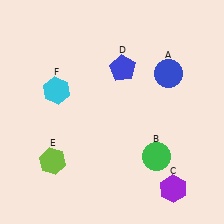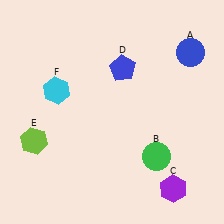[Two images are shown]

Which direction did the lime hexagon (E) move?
The lime hexagon (E) moved up.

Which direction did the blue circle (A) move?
The blue circle (A) moved right.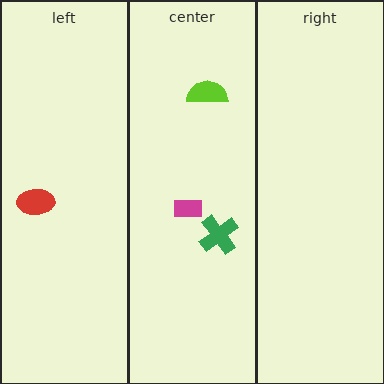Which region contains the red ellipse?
The left region.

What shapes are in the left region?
The red ellipse.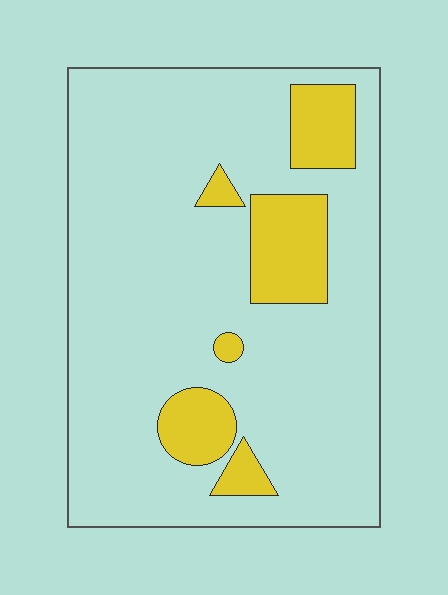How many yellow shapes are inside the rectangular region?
6.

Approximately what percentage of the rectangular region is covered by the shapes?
Approximately 15%.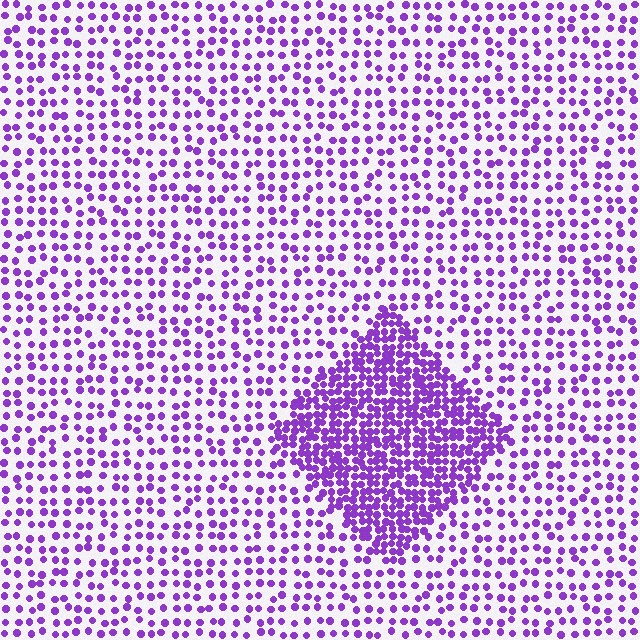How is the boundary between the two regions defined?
The boundary is defined by a change in element density (approximately 2.5x ratio). All elements are the same color, size, and shape.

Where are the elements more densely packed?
The elements are more densely packed inside the diamond boundary.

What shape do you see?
I see a diamond.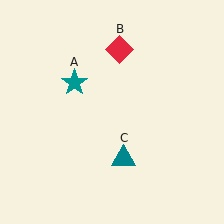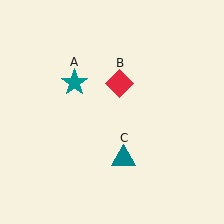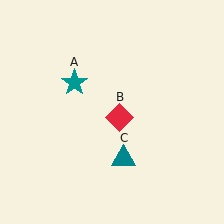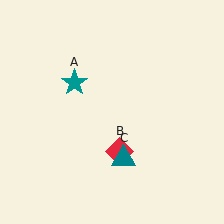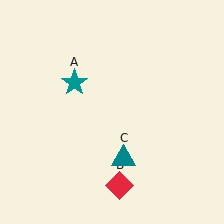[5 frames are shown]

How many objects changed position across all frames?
1 object changed position: red diamond (object B).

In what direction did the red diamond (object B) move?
The red diamond (object B) moved down.